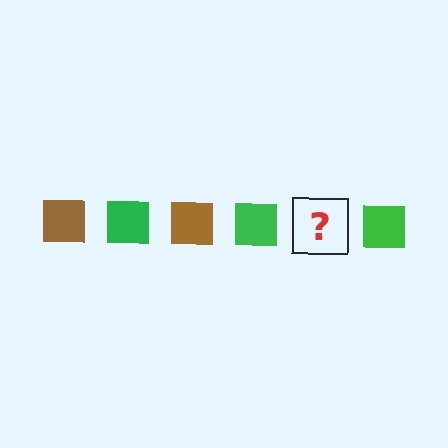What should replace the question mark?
The question mark should be replaced with a brown square.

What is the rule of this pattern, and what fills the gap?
The rule is that the pattern cycles through brown, green squares. The gap should be filled with a brown square.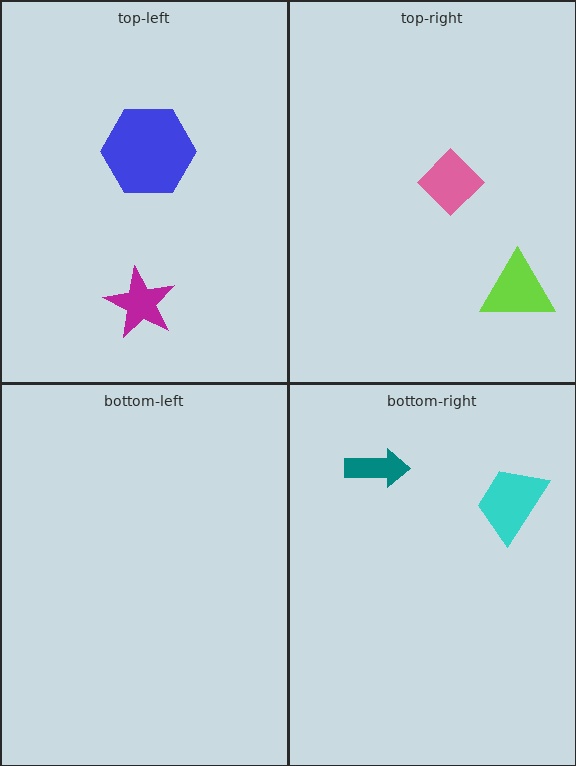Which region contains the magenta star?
The top-left region.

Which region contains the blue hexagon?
The top-left region.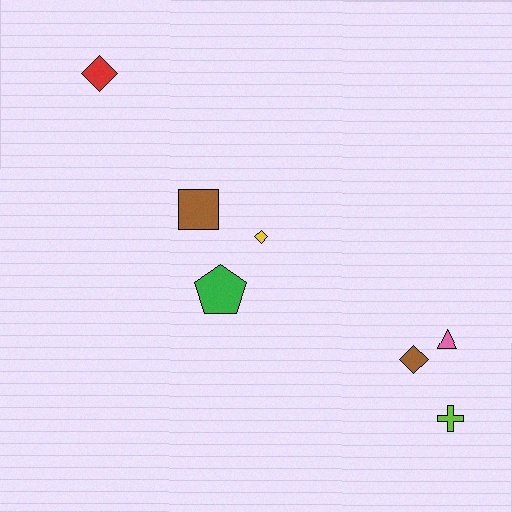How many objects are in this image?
There are 7 objects.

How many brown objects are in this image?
There are 2 brown objects.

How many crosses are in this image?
There is 1 cross.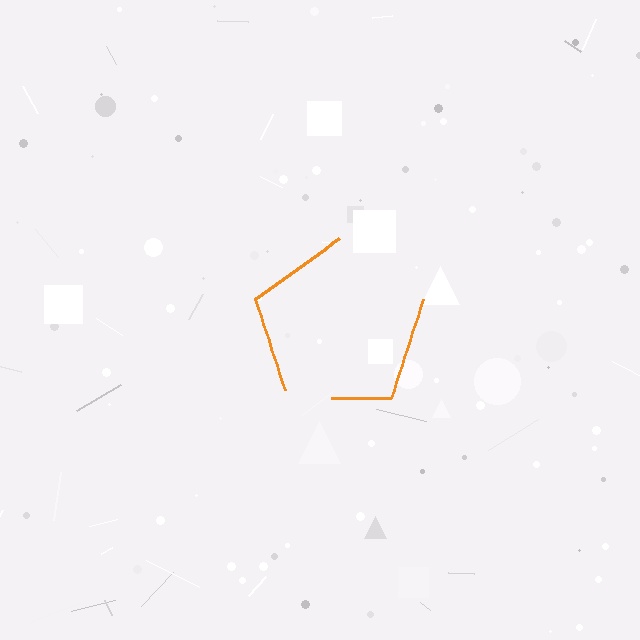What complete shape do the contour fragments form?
The contour fragments form a pentagon.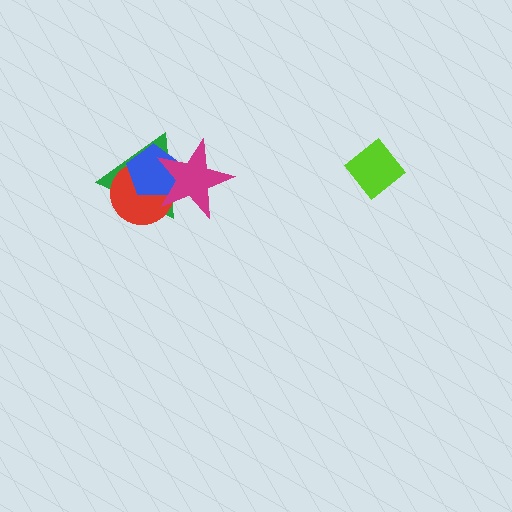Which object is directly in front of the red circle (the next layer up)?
The blue pentagon is directly in front of the red circle.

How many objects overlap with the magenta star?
3 objects overlap with the magenta star.